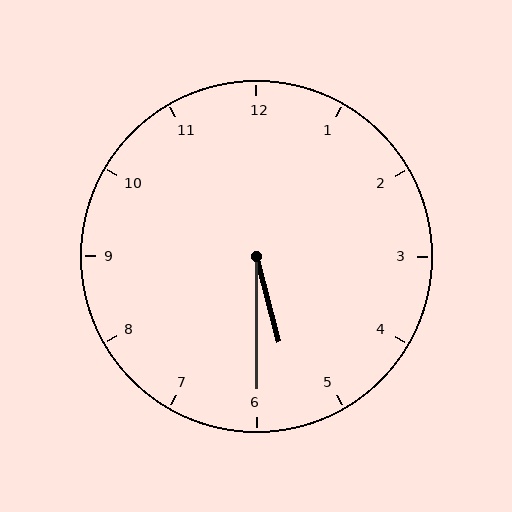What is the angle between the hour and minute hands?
Approximately 15 degrees.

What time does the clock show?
5:30.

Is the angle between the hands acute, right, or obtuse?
It is acute.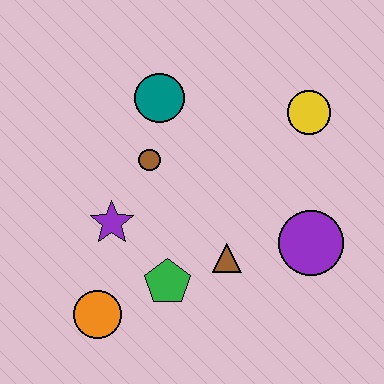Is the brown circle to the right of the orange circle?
Yes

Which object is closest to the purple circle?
The brown triangle is closest to the purple circle.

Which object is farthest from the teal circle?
The orange circle is farthest from the teal circle.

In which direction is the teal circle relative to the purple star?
The teal circle is above the purple star.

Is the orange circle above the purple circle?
No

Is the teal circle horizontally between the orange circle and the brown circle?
No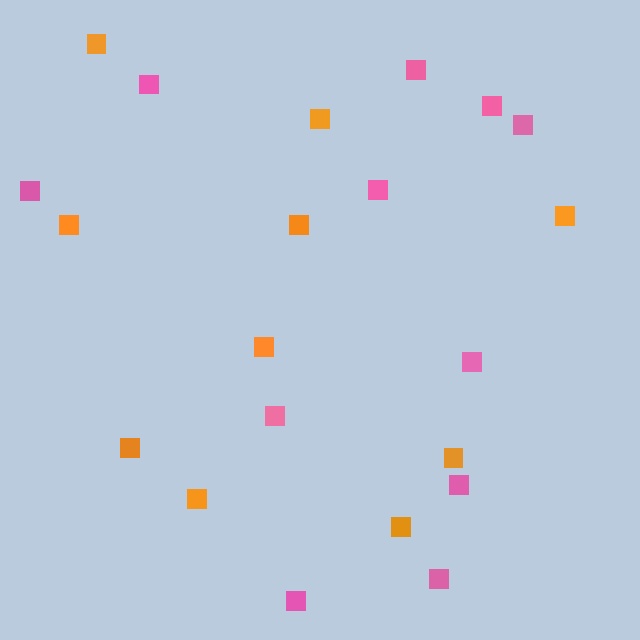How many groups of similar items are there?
There are 2 groups: one group of pink squares (11) and one group of orange squares (10).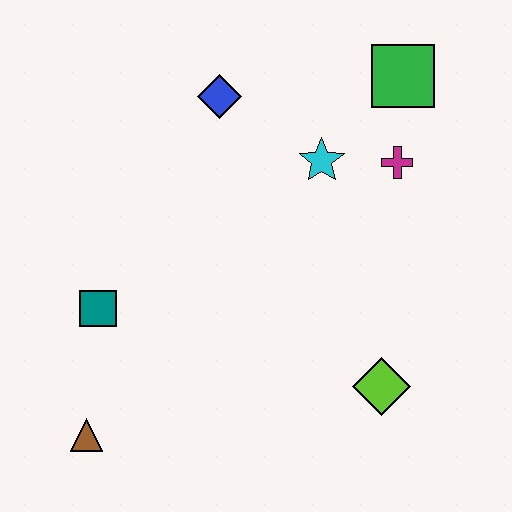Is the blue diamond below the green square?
Yes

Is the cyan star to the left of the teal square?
No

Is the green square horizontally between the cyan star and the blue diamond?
No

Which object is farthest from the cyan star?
The brown triangle is farthest from the cyan star.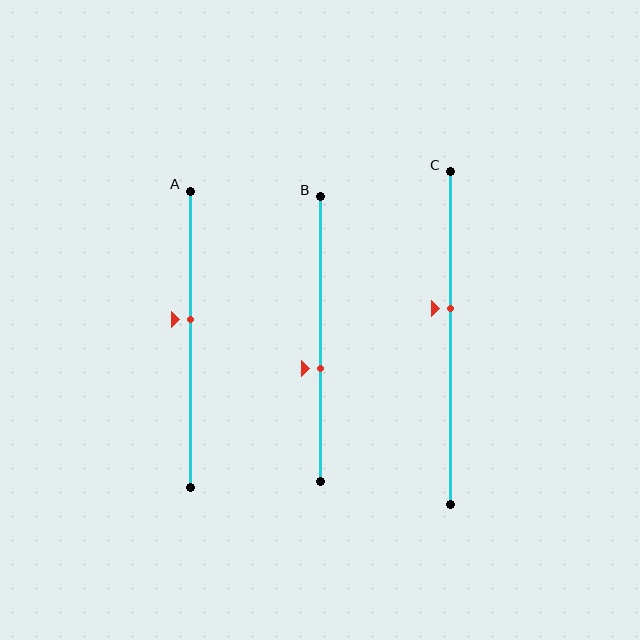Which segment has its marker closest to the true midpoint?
Segment A has its marker closest to the true midpoint.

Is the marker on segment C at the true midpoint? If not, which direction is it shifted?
No, the marker on segment C is shifted upward by about 9% of the segment length.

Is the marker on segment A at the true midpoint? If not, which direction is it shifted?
No, the marker on segment A is shifted upward by about 7% of the segment length.